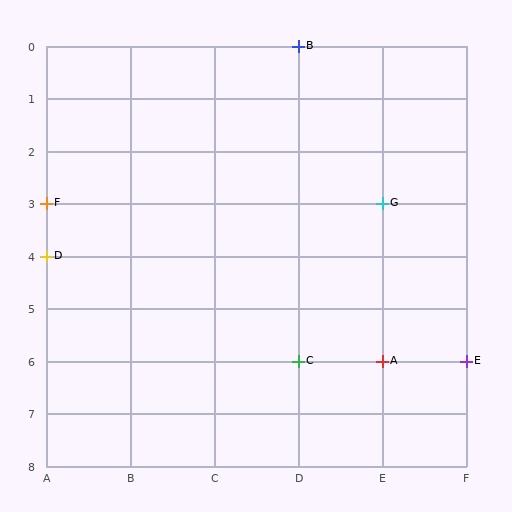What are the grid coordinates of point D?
Point D is at grid coordinates (A, 4).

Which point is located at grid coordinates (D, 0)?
Point B is at (D, 0).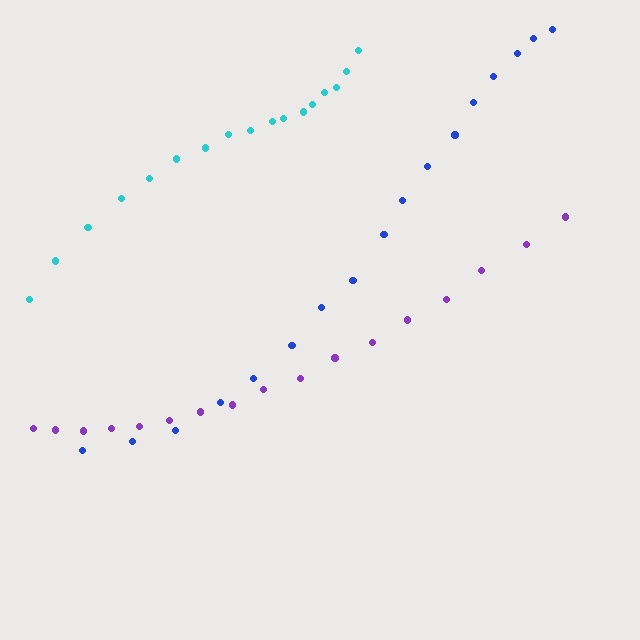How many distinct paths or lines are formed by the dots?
There are 3 distinct paths.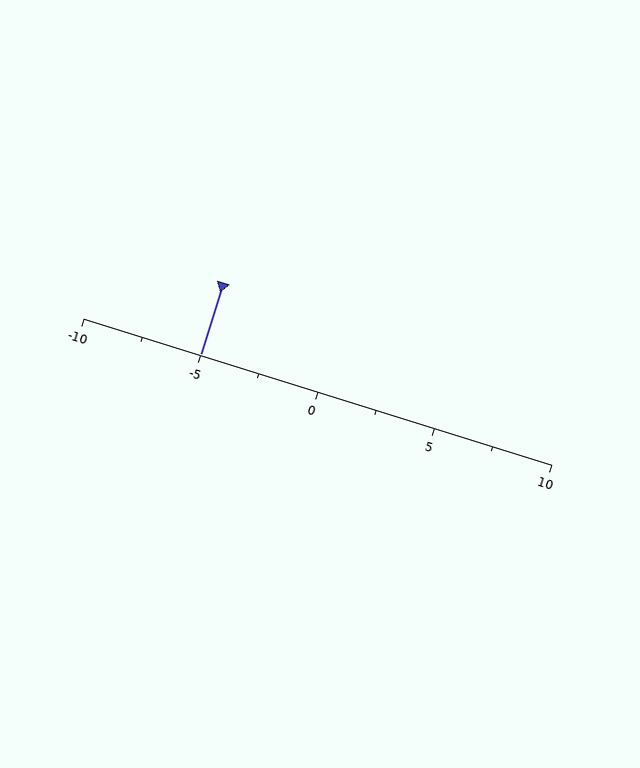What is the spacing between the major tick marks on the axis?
The major ticks are spaced 5 apart.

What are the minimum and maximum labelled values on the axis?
The axis runs from -10 to 10.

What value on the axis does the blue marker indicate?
The marker indicates approximately -5.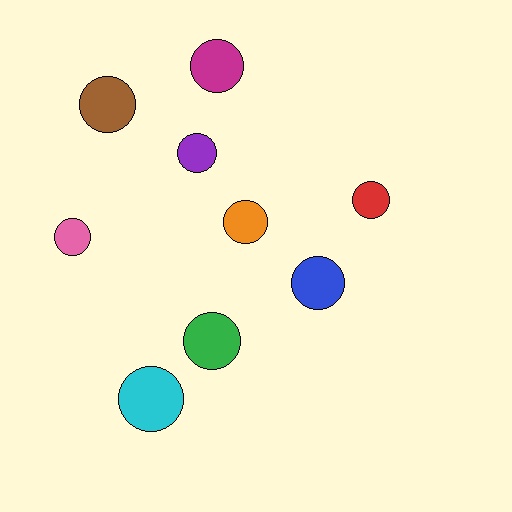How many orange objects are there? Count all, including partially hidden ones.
There is 1 orange object.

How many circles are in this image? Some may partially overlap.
There are 9 circles.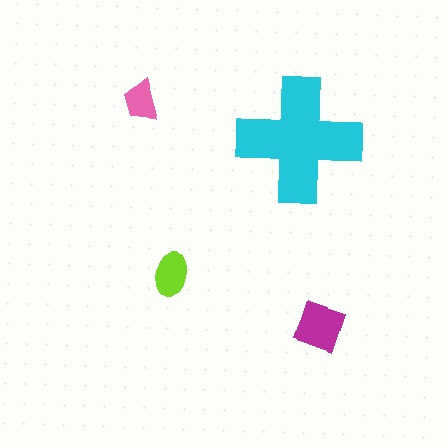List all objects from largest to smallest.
The cyan cross, the magenta square, the lime ellipse, the pink trapezoid.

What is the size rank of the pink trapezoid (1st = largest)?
4th.